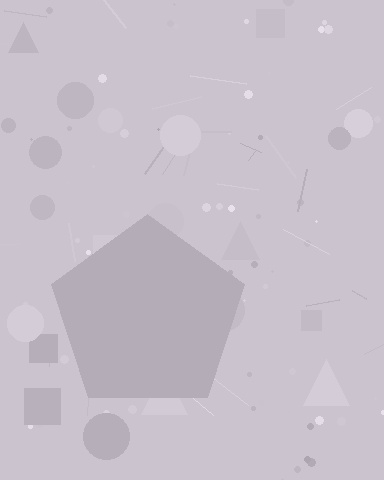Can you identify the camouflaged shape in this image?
The camouflaged shape is a pentagon.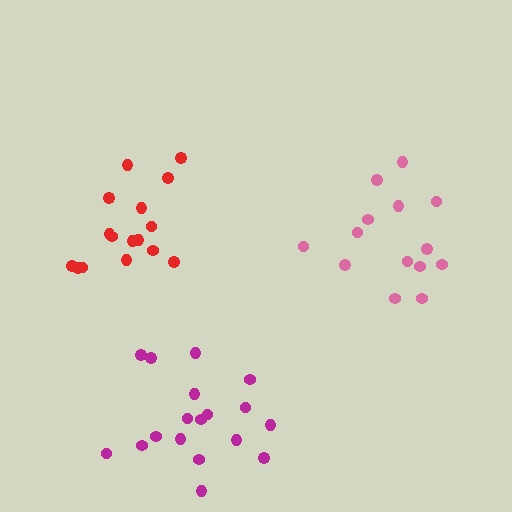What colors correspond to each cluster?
The clusters are colored: pink, red, magenta.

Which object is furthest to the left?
The red cluster is leftmost.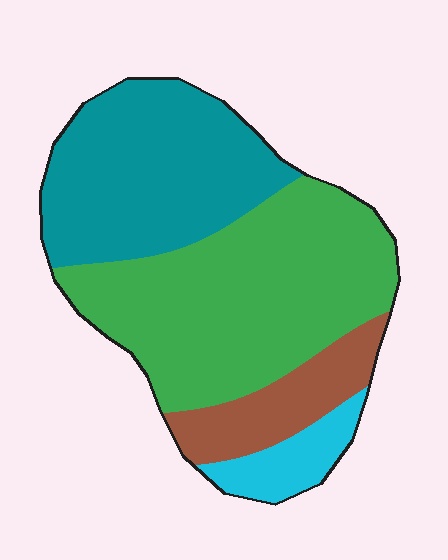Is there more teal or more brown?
Teal.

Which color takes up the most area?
Green, at roughly 45%.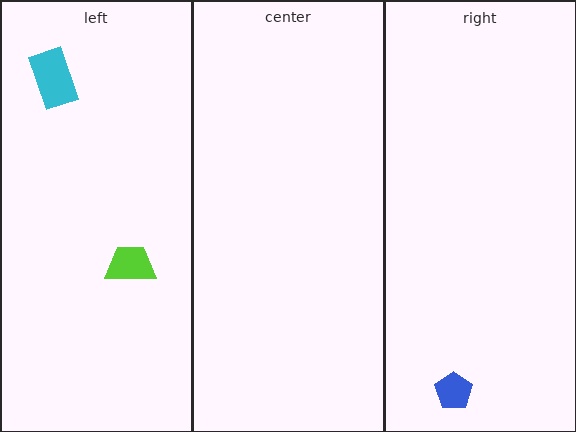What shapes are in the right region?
The blue pentagon.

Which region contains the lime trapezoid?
The left region.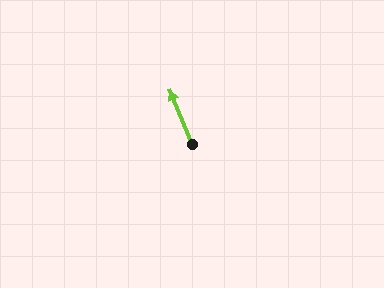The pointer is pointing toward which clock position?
Roughly 11 o'clock.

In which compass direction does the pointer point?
Northwest.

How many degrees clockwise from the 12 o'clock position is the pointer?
Approximately 337 degrees.